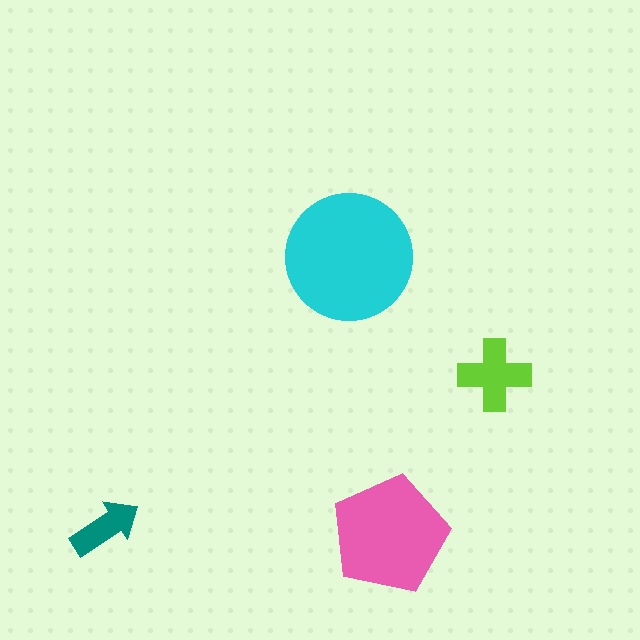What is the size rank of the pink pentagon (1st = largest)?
2nd.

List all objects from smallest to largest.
The teal arrow, the lime cross, the pink pentagon, the cyan circle.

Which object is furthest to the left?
The teal arrow is leftmost.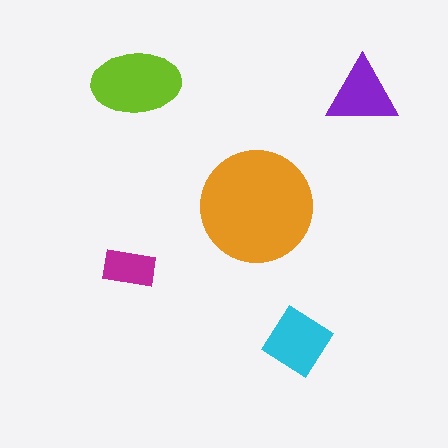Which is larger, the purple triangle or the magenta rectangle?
The purple triangle.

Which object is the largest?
The orange circle.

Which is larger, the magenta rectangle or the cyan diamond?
The cyan diamond.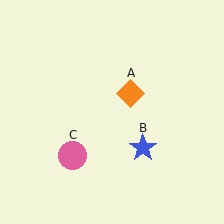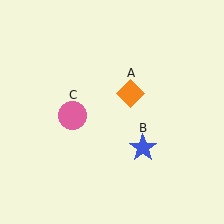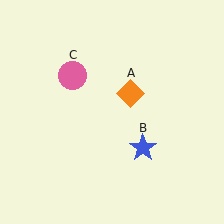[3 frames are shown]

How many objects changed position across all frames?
1 object changed position: pink circle (object C).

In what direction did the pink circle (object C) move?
The pink circle (object C) moved up.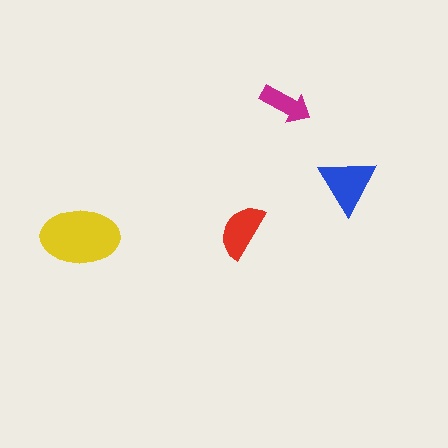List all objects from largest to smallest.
The yellow ellipse, the blue triangle, the red semicircle, the magenta arrow.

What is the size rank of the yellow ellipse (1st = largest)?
1st.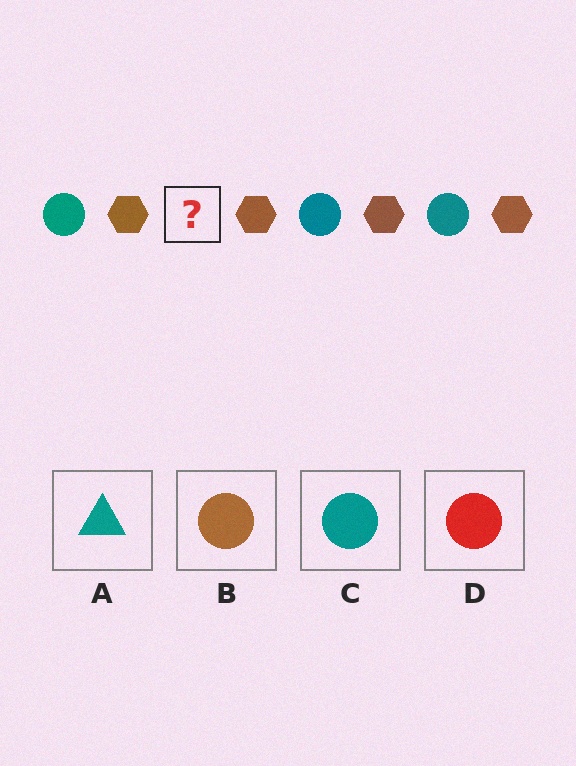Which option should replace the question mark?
Option C.